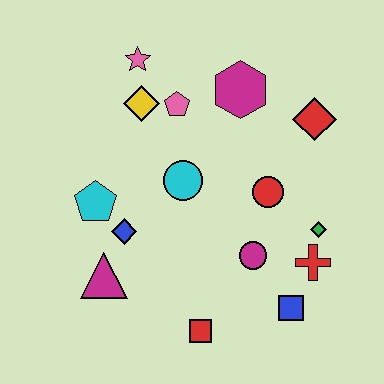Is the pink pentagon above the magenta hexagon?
No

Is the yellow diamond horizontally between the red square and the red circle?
No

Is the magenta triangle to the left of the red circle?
Yes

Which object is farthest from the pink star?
The blue square is farthest from the pink star.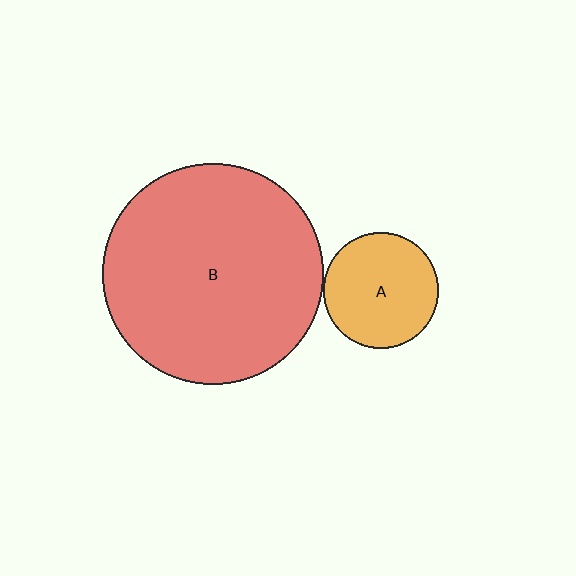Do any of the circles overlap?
No, none of the circles overlap.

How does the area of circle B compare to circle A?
Approximately 3.6 times.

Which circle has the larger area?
Circle B (red).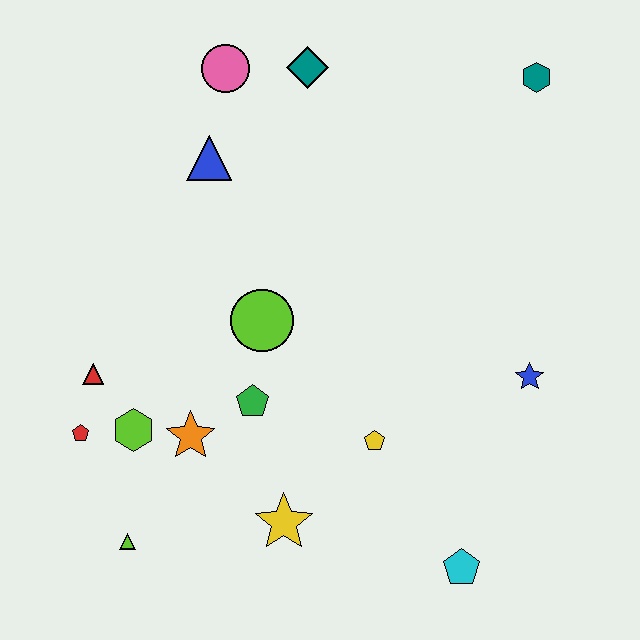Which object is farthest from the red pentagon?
The teal hexagon is farthest from the red pentagon.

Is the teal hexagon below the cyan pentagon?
No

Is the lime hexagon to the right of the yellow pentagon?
No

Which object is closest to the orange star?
The lime hexagon is closest to the orange star.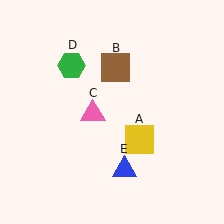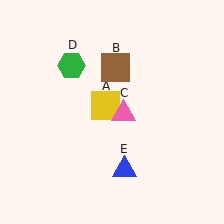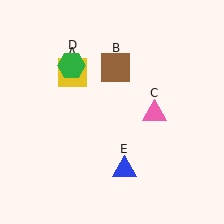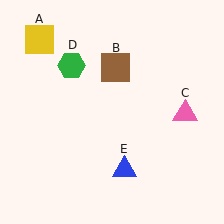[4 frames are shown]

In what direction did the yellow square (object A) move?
The yellow square (object A) moved up and to the left.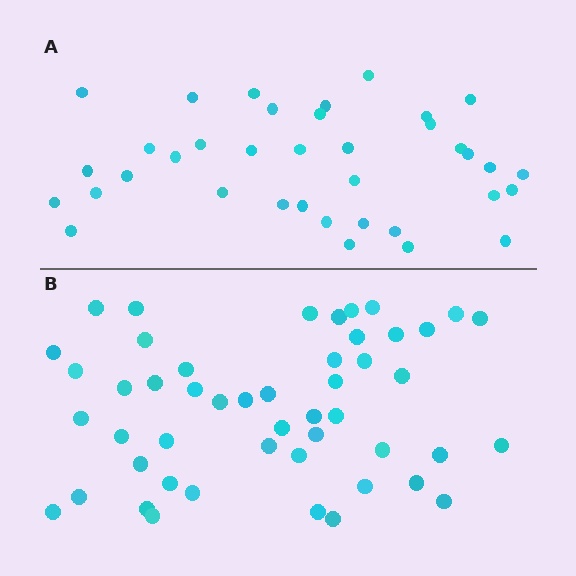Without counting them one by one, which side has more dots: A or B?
Region B (the bottom region) has more dots.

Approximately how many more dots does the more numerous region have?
Region B has roughly 12 or so more dots than region A.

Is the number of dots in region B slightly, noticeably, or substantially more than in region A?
Region B has noticeably more, but not dramatically so. The ratio is roughly 1.3 to 1.